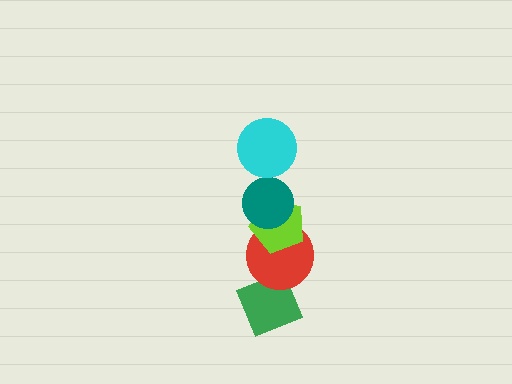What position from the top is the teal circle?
The teal circle is 2nd from the top.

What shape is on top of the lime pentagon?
The teal circle is on top of the lime pentagon.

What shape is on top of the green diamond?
The red circle is on top of the green diamond.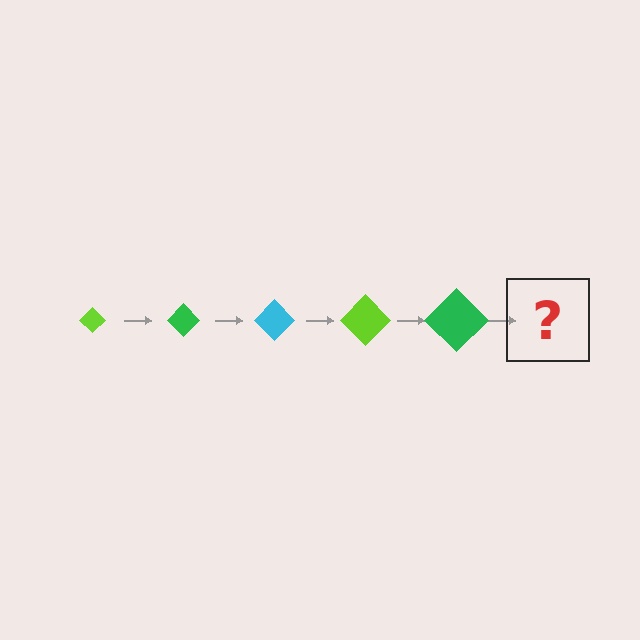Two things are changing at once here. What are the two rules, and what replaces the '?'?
The two rules are that the diamond grows larger each step and the color cycles through lime, green, and cyan. The '?' should be a cyan diamond, larger than the previous one.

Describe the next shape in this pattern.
It should be a cyan diamond, larger than the previous one.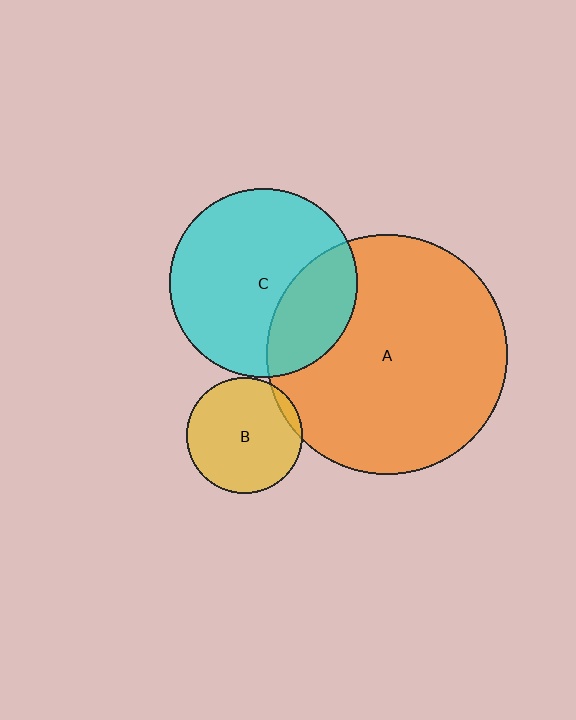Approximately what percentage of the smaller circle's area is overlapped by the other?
Approximately 5%.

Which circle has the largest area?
Circle A (orange).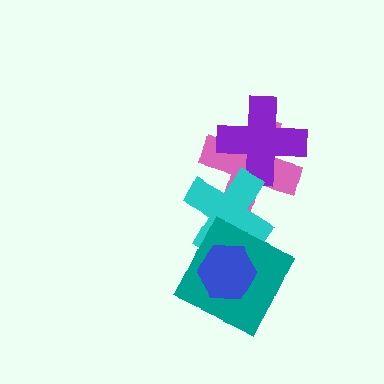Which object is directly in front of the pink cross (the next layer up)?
The purple cross is directly in front of the pink cross.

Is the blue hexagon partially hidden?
No, no other shape covers it.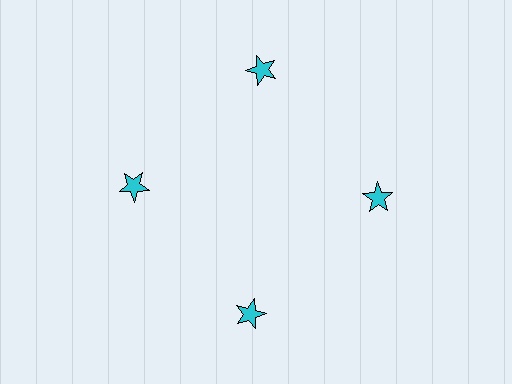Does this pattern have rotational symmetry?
Yes, this pattern has 4-fold rotational symmetry. It looks the same after rotating 90 degrees around the center.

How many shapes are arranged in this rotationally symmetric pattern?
There are 4 shapes, arranged in 4 groups of 1.